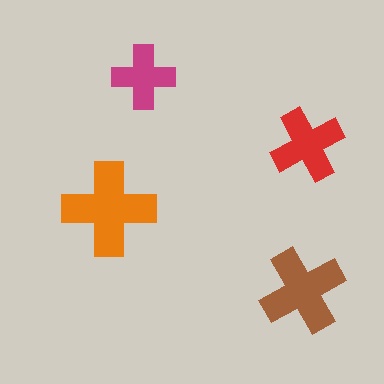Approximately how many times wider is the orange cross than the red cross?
About 1.5 times wider.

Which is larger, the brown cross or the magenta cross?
The brown one.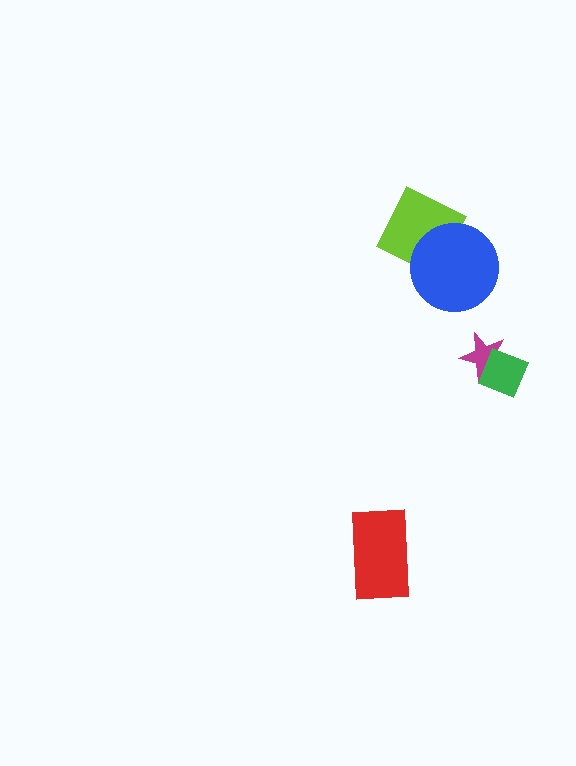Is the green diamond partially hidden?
No, no other shape covers it.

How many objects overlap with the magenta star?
1 object overlaps with the magenta star.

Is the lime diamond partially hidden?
Yes, it is partially covered by another shape.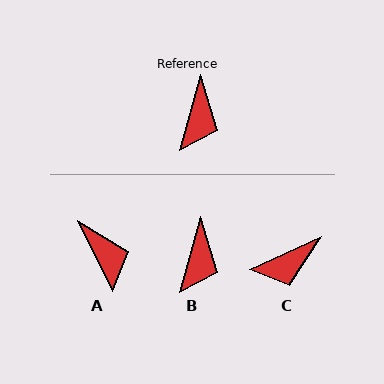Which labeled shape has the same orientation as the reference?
B.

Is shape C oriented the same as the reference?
No, it is off by about 50 degrees.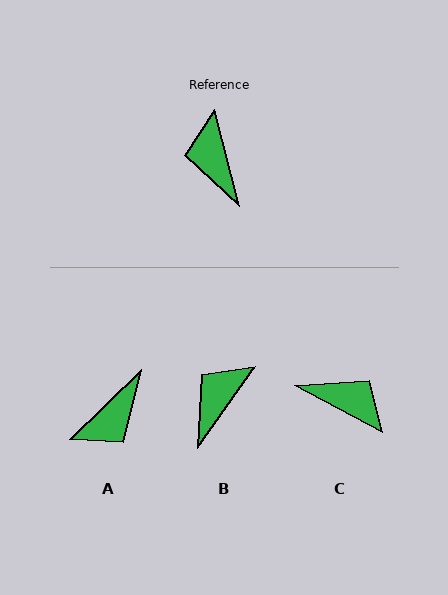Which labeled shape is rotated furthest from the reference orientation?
C, about 133 degrees away.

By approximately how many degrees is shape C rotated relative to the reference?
Approximately 133 degrees clockwise.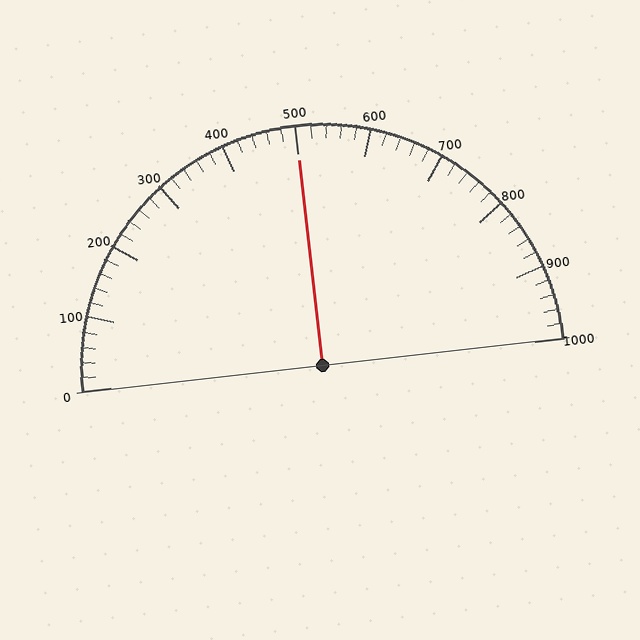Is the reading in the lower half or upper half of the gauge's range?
The reading is in the upper half of the range (0 to 1000).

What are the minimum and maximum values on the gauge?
The gauge ranges from 0 to 1000.